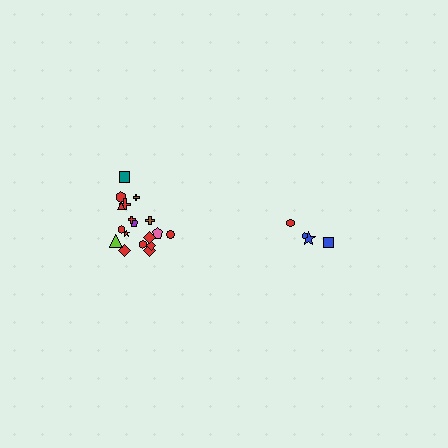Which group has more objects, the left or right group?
The left group.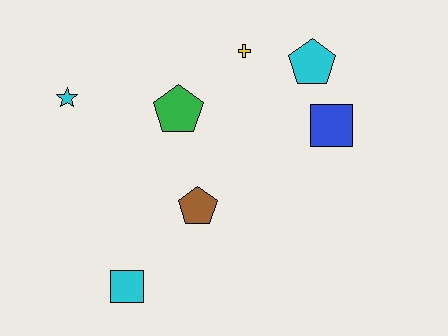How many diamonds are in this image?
There are no diamonds.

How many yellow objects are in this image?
There is 1 yellow object.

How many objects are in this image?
There are 7 objects.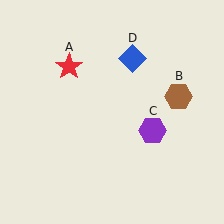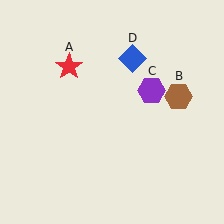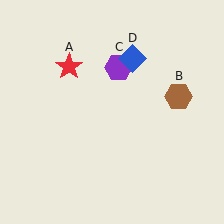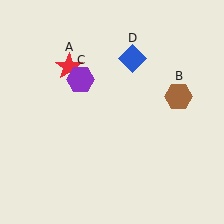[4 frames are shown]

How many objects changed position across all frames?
1 object changed position: purple hexagon (object C).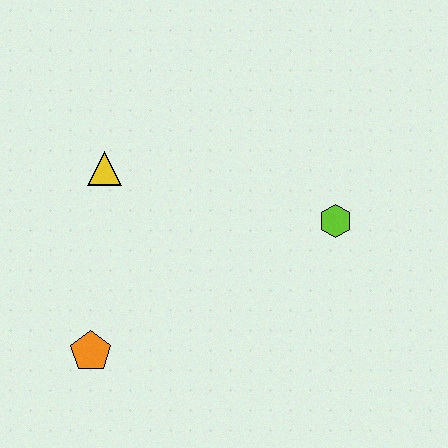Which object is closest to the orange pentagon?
The yellow triangle is closest to the orange pentagon.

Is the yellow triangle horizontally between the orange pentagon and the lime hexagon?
Yes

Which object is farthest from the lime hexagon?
The orange pentagon is farthest from the lime hexagon.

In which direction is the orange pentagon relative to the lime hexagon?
The orange pentagon is to the left of the lime hexagon.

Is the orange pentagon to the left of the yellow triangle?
Yes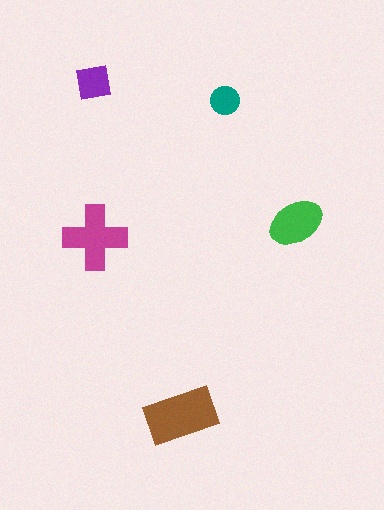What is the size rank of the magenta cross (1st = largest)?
2nd.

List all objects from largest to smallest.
The brown rectangle, the magenta cross, the green ellipse, the purple square, the teal circle.